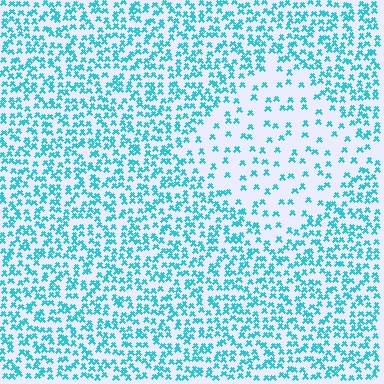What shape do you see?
I see a diamond.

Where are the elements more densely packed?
The elements are more densely packed outside the diamond boundary.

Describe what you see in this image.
The image contains small cyan elements arranged at two different densities. A diamond-shaped region is visible where the elements are less densely packed than the surrounding area.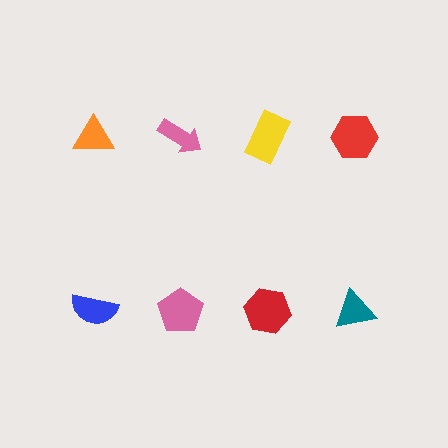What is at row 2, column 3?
A red hexagon.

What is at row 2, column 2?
A pink pentagon.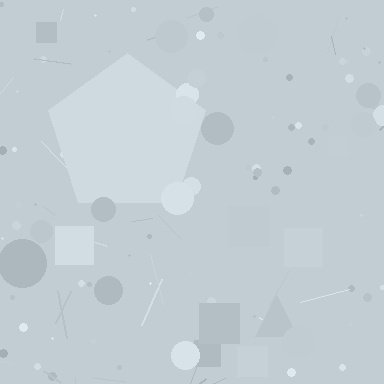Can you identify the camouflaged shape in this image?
The camouflaged shape is a pentagon.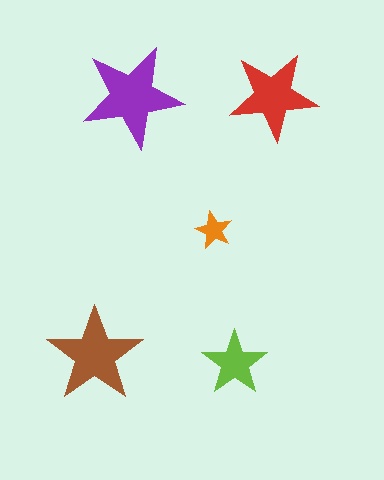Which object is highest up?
The red star is topmost.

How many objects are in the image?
There are 5 objects in the image.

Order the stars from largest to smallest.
the purple one, the brown one, the red one, the lime one, the orange one.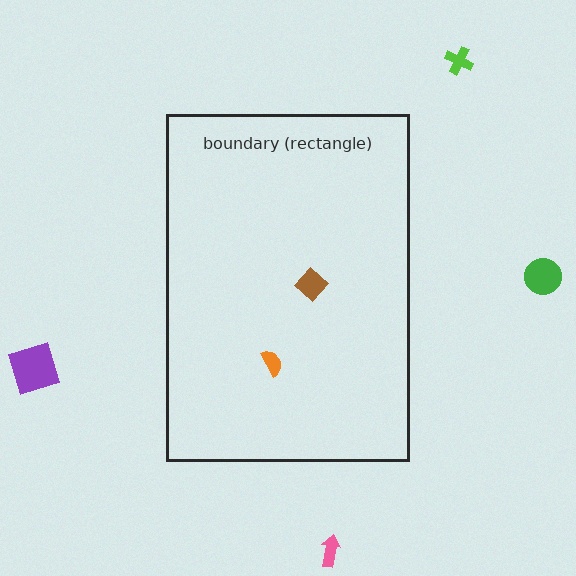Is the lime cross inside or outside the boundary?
Outside.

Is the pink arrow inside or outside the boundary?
Outside.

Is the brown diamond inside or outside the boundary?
Inside.